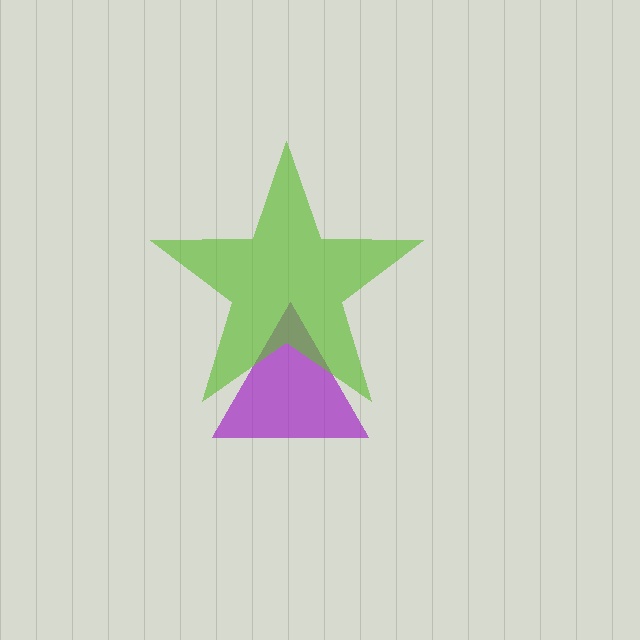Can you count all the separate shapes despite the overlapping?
Yes, there are 2 separate shapes.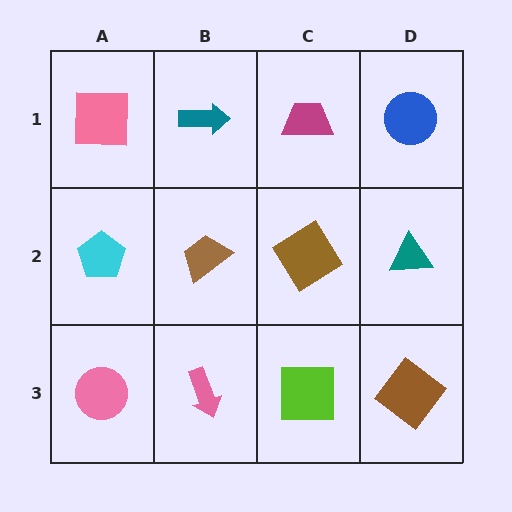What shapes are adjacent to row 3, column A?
A cyan pentagon (row 2, column A), a pink arrow (row 3, column B).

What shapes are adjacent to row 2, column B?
A teal arrow (row 1, column B), a pink arrow (row 3, column B), a cyan pentagon (row 2, column A), a brown diamond (row 2, column C).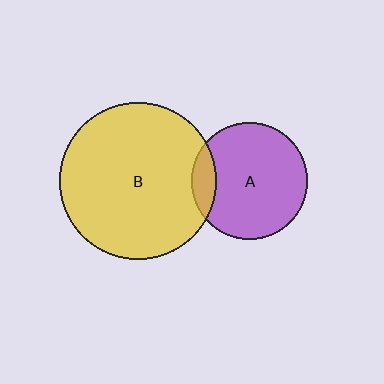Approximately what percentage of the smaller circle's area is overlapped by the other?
Approximately 10%.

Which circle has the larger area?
Circle B (yellow).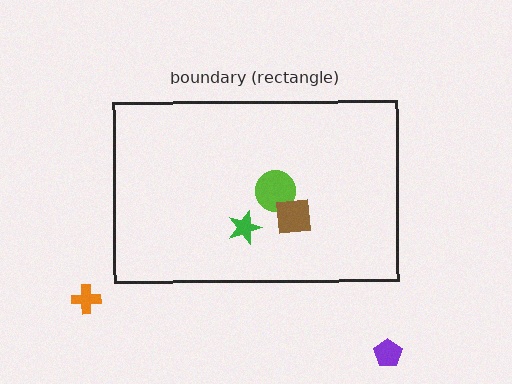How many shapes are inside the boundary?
3 inside, 2 outside.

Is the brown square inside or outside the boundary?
Inside.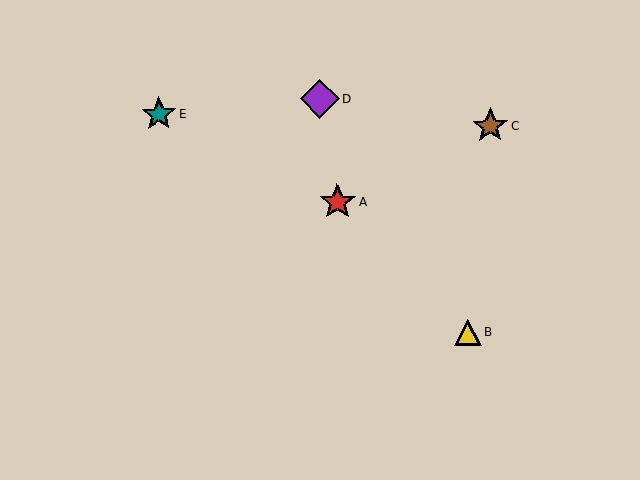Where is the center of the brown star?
The center of the brown star is at (490, 126).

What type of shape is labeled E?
Shape E is a teal star.